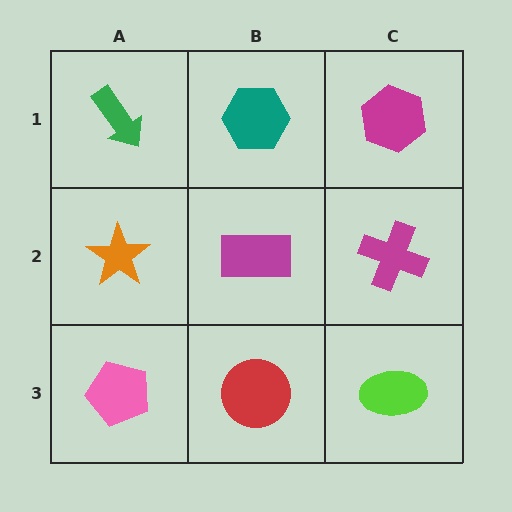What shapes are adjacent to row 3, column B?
A magenta rectangle (row 2, column B), a pink pentagon (row 3, column A), a lime ellipse (row 3, column C).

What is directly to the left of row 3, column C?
A red circle.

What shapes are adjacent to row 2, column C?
A magenta hexagon (row 1, column C), a lime ellipse (row 3, column C), a magenta rectangle (row 2, column B).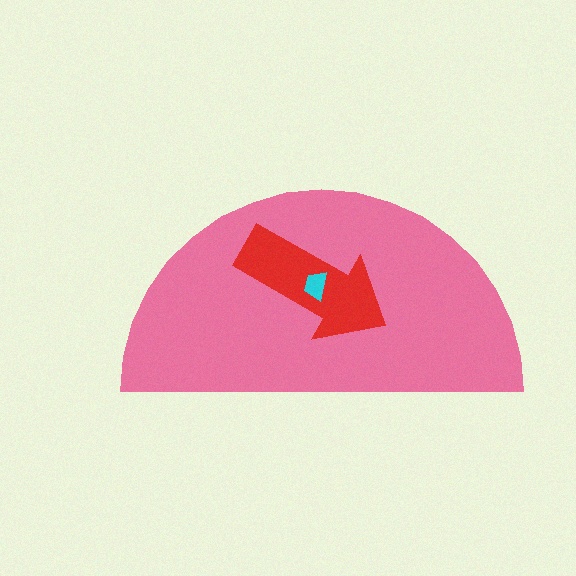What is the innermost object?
The cyan trapezoid.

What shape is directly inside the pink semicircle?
The red arrow.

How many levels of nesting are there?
3.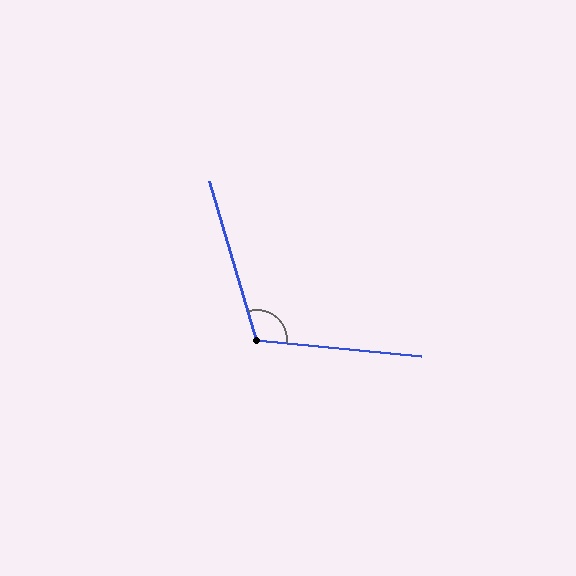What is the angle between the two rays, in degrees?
Approximately 112 degrees.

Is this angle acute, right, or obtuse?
It is obtuse.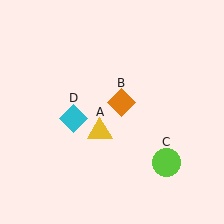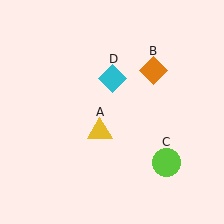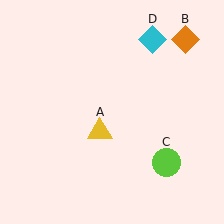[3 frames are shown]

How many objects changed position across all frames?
2 objects changed position: orange diamond (object B), cyan diamond (object D).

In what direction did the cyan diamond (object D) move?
The cyan diamond (object D) moved up and to the right.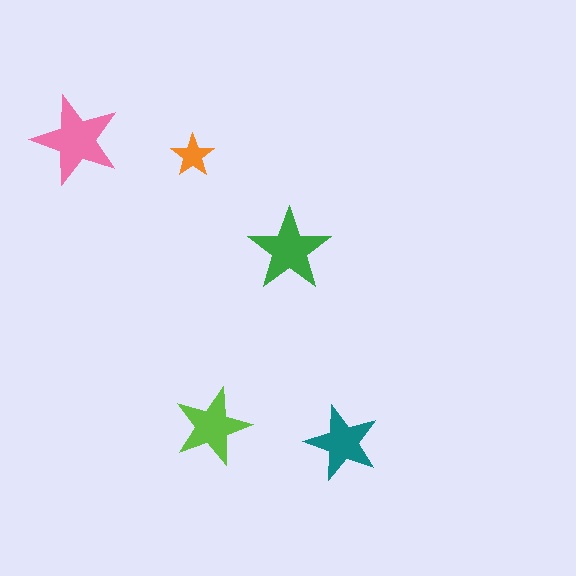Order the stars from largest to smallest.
the pink one, the green one, the lime one, the teal one, the orange one.